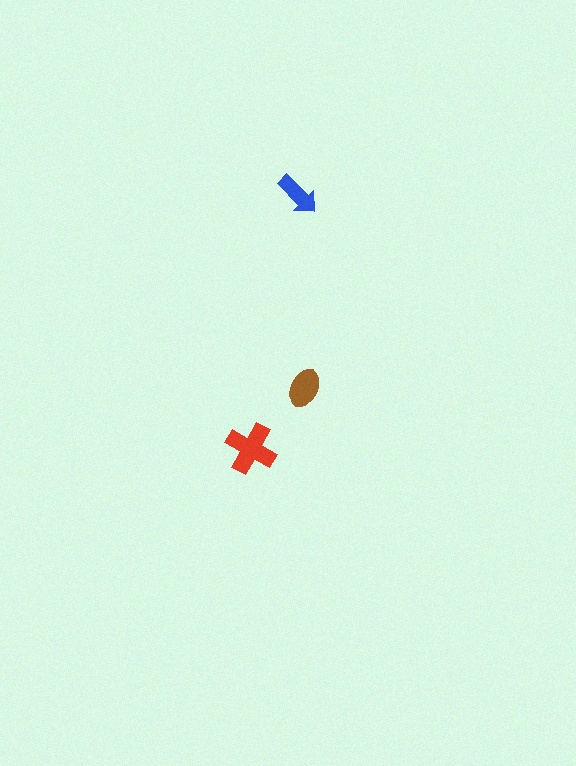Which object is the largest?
The red cross.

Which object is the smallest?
The blue arrow.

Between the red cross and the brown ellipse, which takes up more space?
The red cross.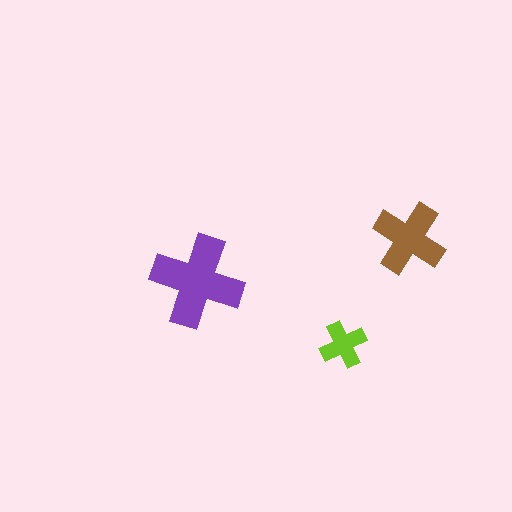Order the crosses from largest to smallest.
the purple one, the brown one, the lime one.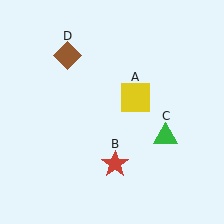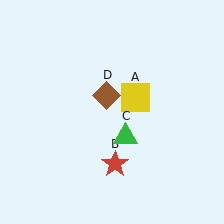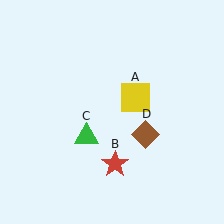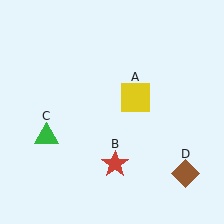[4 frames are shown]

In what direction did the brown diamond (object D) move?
The brown diamond (object D) moved down and to the right.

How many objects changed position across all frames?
2 objects changed position: green triangle (object C), brown diamond (object D).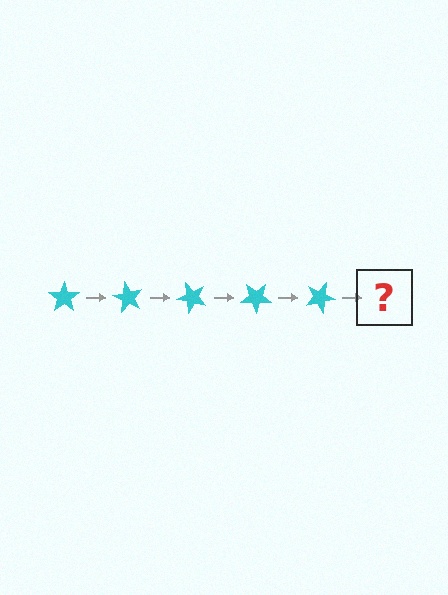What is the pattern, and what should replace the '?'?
The pattern is that the star rotates 60 degrees each step. The '?' should be a cyan star rotated 300 degrees.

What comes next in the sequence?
The next element should be a cyan star rotated 300 degrees.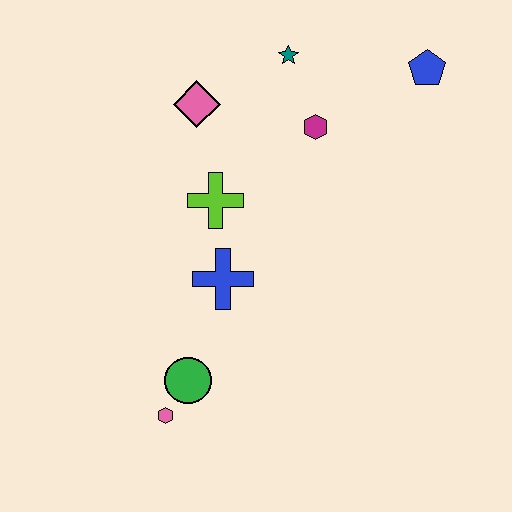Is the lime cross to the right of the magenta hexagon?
No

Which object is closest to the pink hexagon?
The green circle is closest to the pink hexagon.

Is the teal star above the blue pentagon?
Yes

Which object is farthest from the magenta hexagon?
The pink hexagon is farthest from the magenta hexagon.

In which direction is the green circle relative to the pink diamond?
The green circle is below the pink diamond.